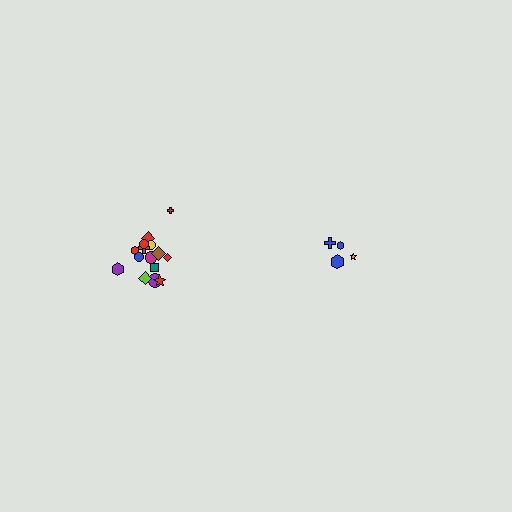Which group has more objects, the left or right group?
The left group.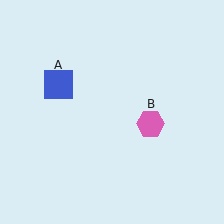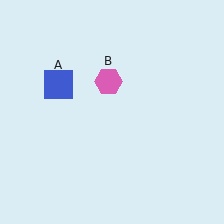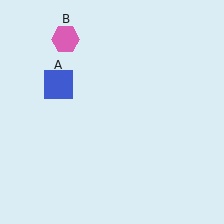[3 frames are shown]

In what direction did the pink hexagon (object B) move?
The pink hexagon (object B) moved up and to the left.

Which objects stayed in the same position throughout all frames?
Blue square (object A) remained stationary.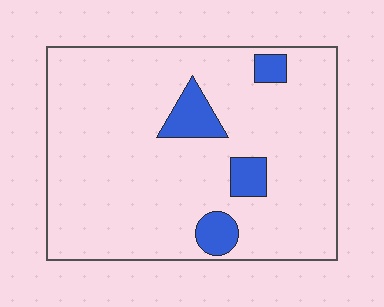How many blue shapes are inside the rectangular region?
4.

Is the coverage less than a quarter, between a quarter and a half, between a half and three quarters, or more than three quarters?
Less than a quarter.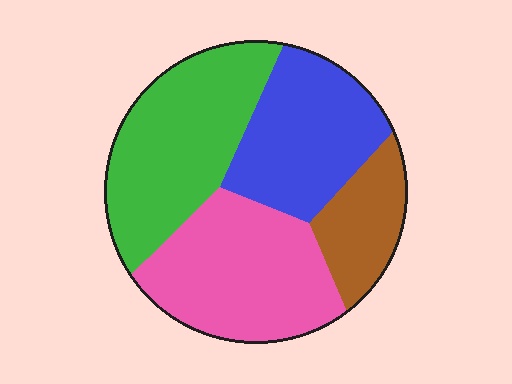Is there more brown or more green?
Green.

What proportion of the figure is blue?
Blue takes up about one quarter (1/4) of the figure.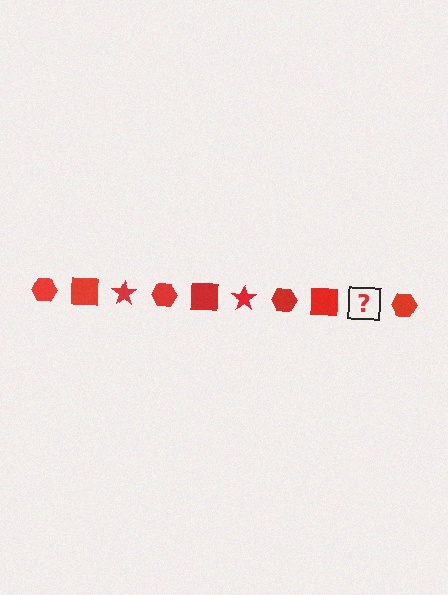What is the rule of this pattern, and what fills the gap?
The rule is that the pattern cycles through hexagon, square, star shapes in red. The gap should be filled with a red star.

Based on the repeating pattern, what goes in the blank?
The blank should be a red star.